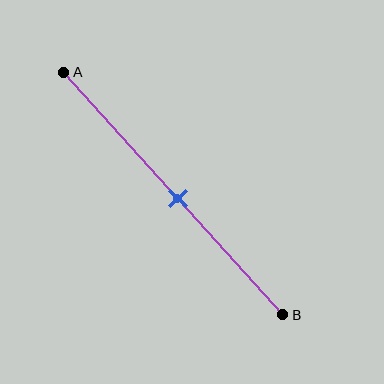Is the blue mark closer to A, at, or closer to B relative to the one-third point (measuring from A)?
The blue mark is closer to point B than the one-third point of segment AB.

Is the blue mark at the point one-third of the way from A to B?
No, the mark is at about 50% from A, not at the 33% one-third point.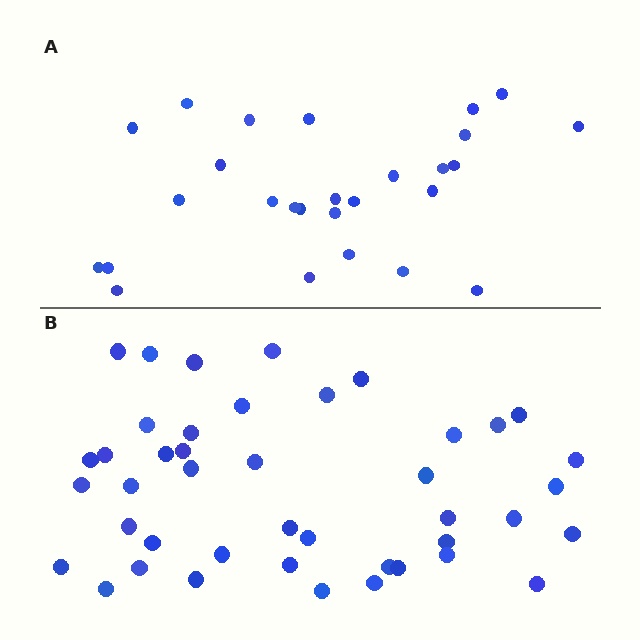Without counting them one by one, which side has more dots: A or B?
Region B (the bottom region) has more dots.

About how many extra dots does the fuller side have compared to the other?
Region B has approximately 15 more dots than region A.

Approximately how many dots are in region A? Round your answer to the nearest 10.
About 30 dots. (The exact count is 27, which rounds to 30.)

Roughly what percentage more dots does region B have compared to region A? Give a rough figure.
About 60% more.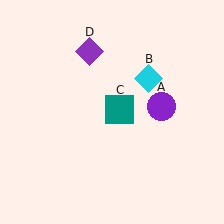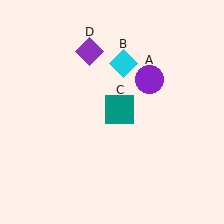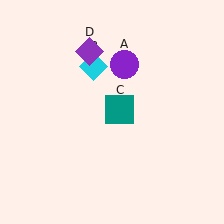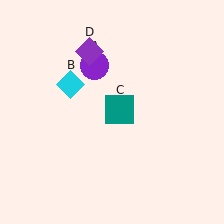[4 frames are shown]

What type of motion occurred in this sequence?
The purple circle (object A), cyan diamond (object B) rotated counterclockwise around the center of the scene.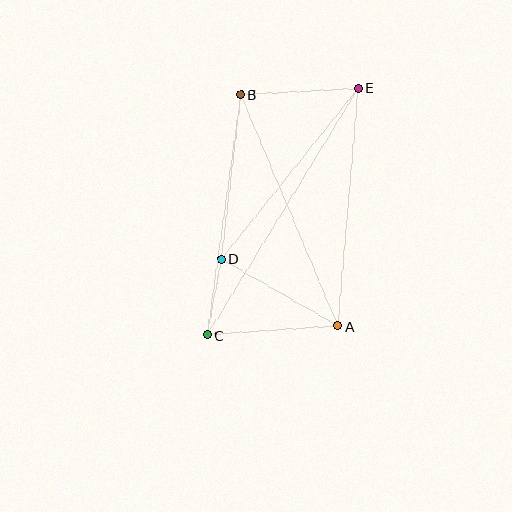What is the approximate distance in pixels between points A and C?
The distance between A and C is approximately 131 pixels.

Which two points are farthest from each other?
Points C and E are farthest from each other.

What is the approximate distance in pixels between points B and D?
The distance between B and D is approximately 166 pixels.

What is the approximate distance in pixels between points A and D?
The distance between A and D is approximately 135 pixels.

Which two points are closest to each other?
Points C and D are closest to each other.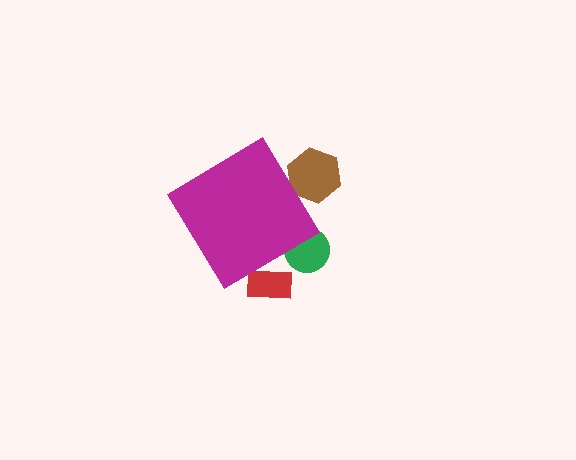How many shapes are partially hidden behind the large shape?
3 shapes are partially hidden.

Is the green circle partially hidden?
Yes, the green circle is partially hidden behind the magenta diamond.